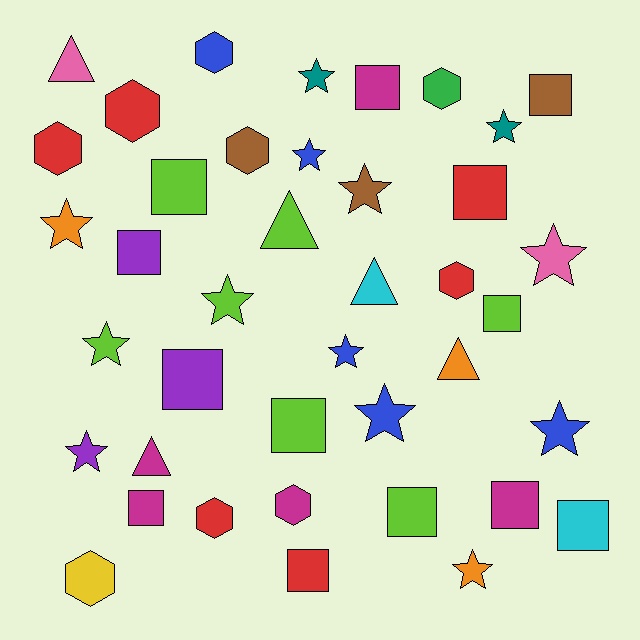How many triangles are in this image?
There are 5 triangles.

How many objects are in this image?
There are 40 objects.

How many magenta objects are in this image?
There are 5 magenta objects.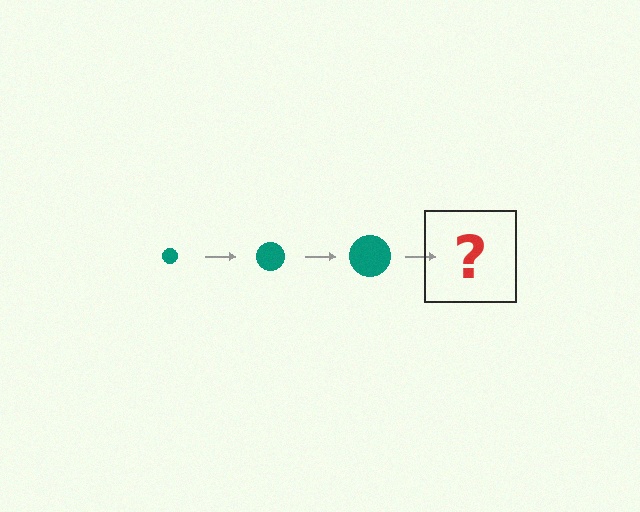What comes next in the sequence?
The next element should be a teal circle, larger than the previous one.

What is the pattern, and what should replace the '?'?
The pattern is that the circle gets progressively larger each step. The '?' should be a teal circle, larger than the previous one.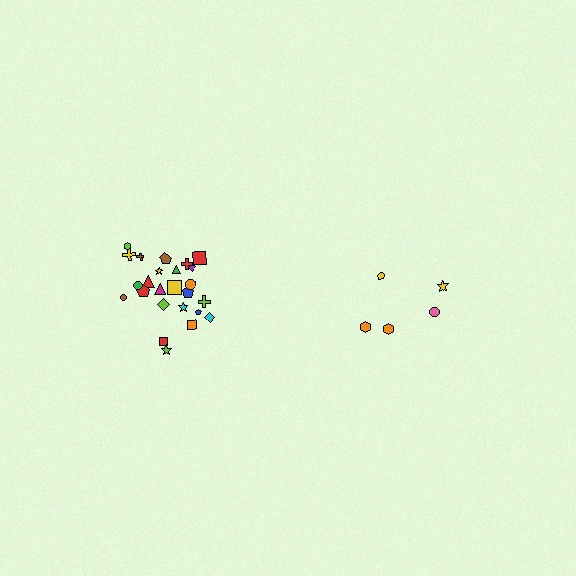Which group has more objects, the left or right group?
The left group.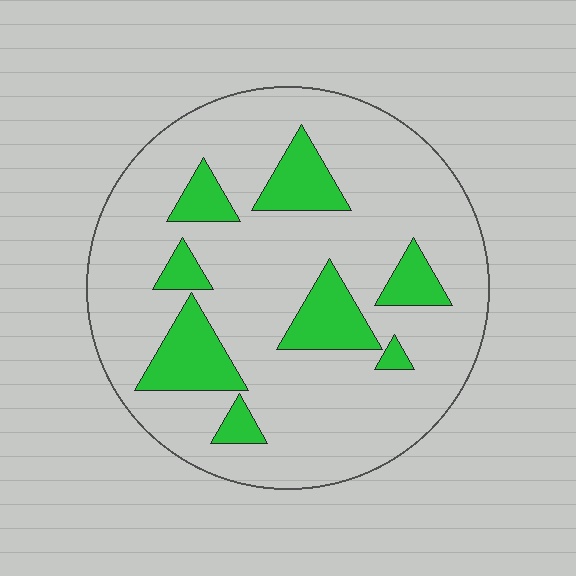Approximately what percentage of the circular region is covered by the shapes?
Approximately 20%.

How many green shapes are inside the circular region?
8.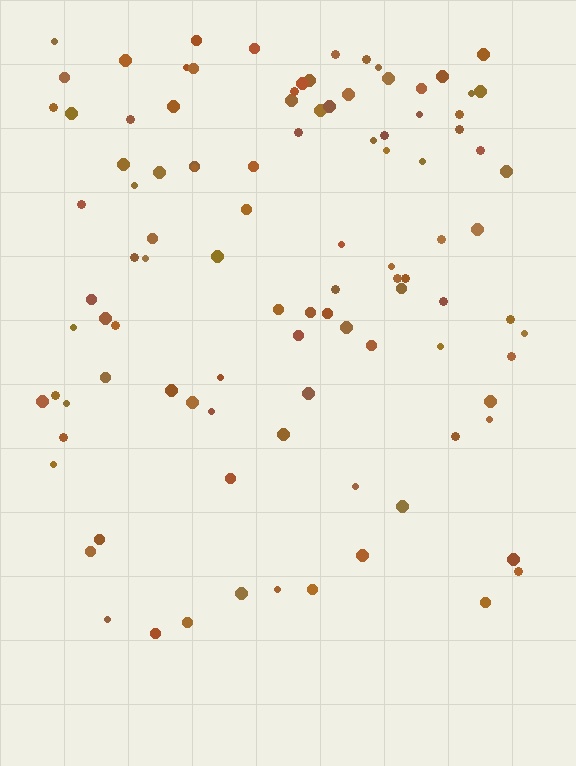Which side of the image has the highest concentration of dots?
The top.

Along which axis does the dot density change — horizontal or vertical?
Vertical.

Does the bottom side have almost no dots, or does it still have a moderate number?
Still a moderate number, just noticeably fewer than the top.